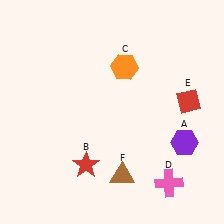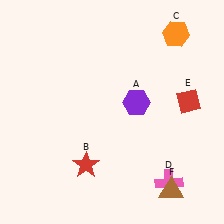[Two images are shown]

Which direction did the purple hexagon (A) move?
The purple hexagon (A) moved left.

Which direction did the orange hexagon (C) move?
The orange hexagon (C) moved right.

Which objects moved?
The objects that moved are: the purple hexagon (A), the orange hexagon (C), the brown triangle (F).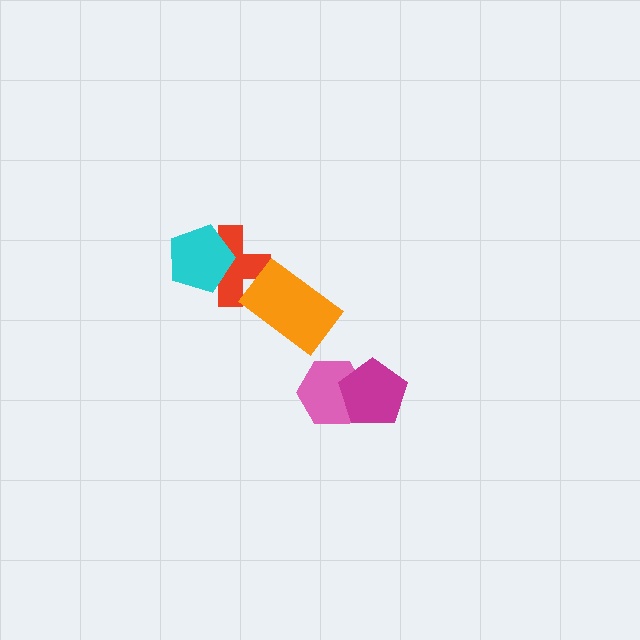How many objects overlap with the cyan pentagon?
1 object overlaps with the cyan pentagon.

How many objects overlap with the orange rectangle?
1 object overlaps with the orange rectangle.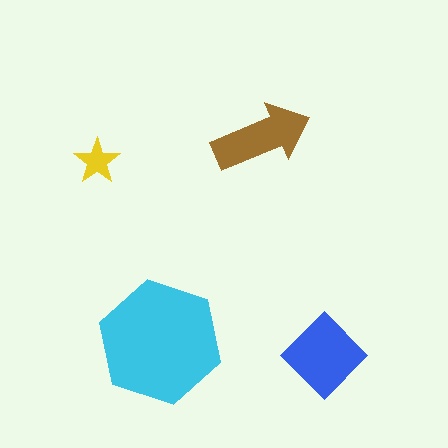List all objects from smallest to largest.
The yellow star, the brown arrow, the blue diamond, the cyan hexagon.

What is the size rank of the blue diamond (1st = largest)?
2nd.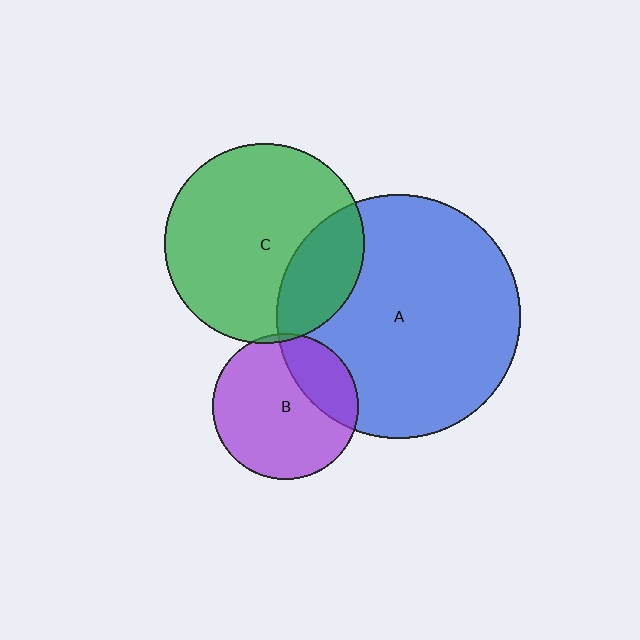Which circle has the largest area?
Circle A (blue).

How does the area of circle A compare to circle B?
Approximately 2.8 times.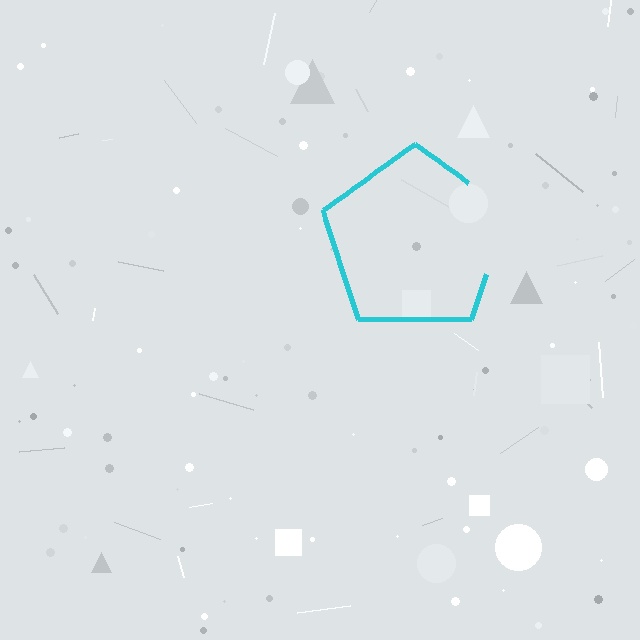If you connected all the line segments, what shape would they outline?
They would outline a pentagon.